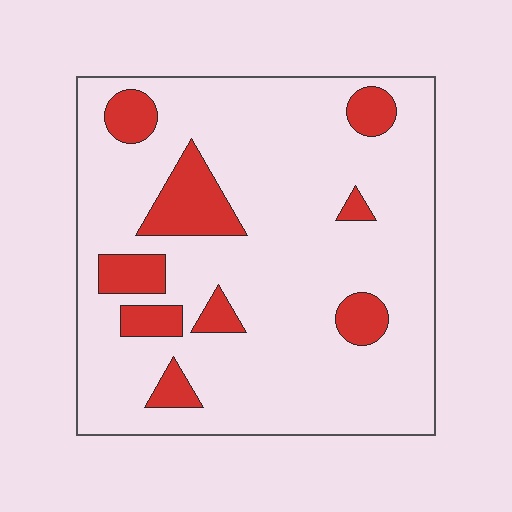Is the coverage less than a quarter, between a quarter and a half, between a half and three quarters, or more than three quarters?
Less than a quarter.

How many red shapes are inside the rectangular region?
9.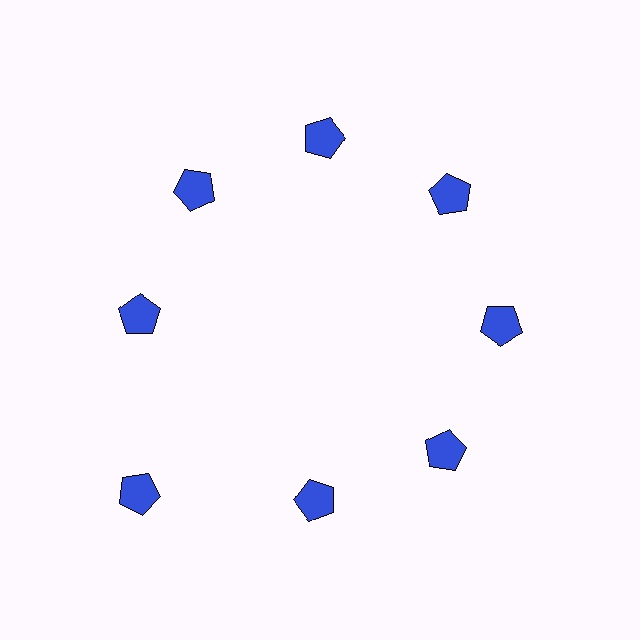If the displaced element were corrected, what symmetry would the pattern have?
It would have 8-fold rotational symmetry — the pattern would map onto itself every 45 degrees.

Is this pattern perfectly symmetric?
No. The 8 blue pentagons are arranged in a ring, but one element near the 8 o'clock position is pushed outward from the center, breaking the 8-fold rotational symmetry.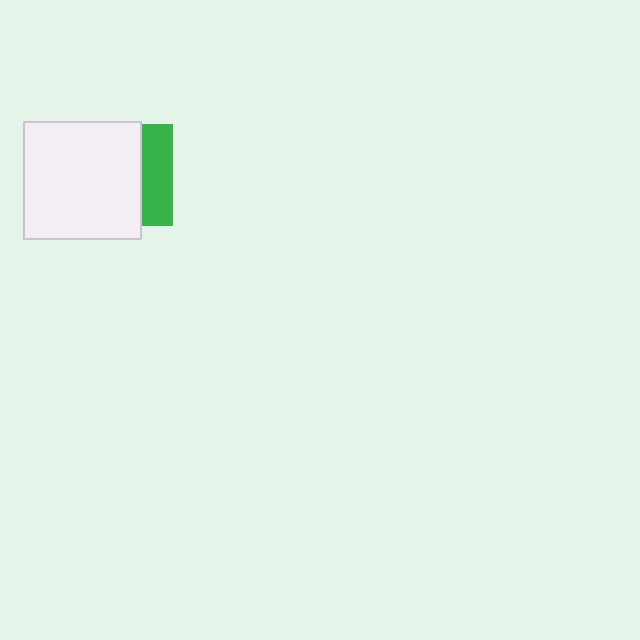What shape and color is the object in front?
The object in front is a white square.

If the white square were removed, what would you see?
You would see the complete green square.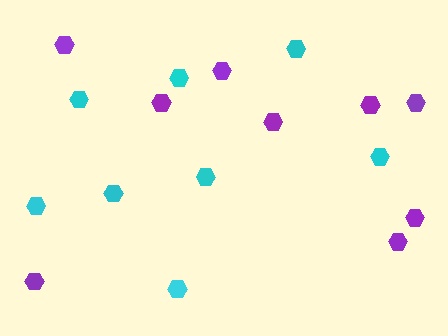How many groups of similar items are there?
There are 2 groups: one group of cyan hexagons (8) and one group of purple hexagons (9).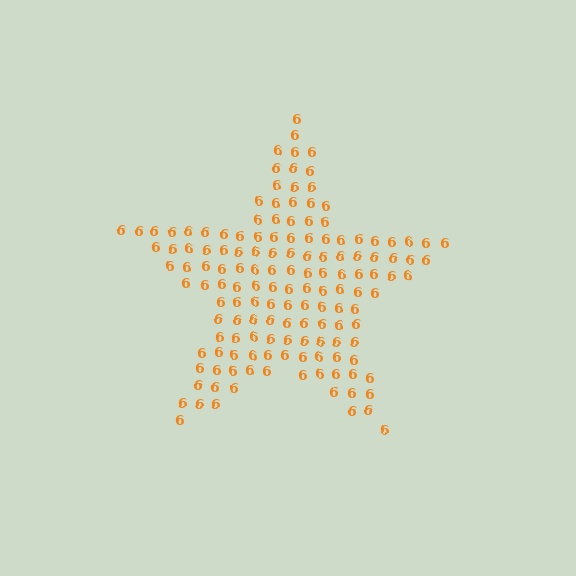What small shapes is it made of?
It is made of small digit 6's.